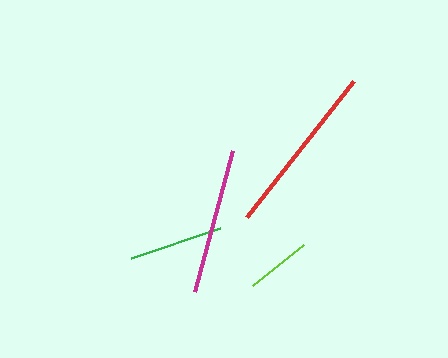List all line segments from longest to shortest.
From longest to shortest: red, magenta, green, lime.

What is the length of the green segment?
The green segment is approximately 93 pixels long.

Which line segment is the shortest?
The lime line is the shortest at approximately 66 pixels.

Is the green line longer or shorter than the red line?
The red line is longer than the green line.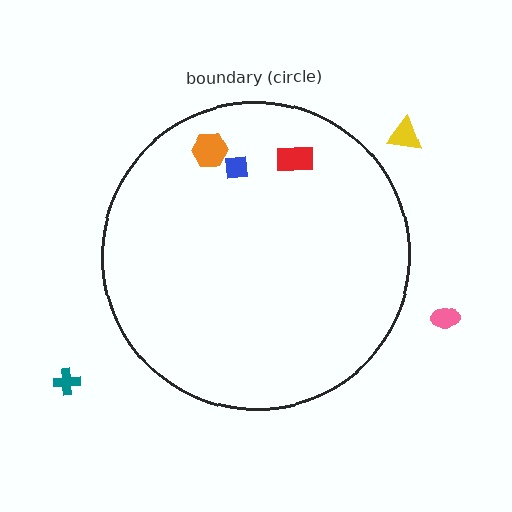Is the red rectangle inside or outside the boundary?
Inside.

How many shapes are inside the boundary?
3 inside, 3 outside.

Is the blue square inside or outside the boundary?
Inside.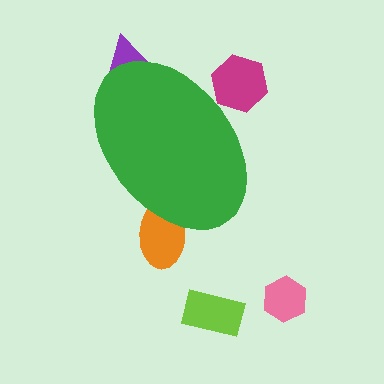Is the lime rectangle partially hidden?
No, the lime rectangle is fully visible.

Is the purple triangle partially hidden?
Yes, the purple triangle is partially hidden behind the green ellipse.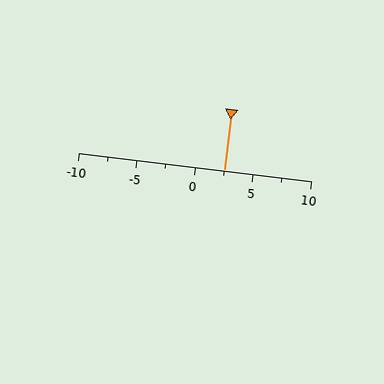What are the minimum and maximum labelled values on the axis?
The axis runs from -10 to 10.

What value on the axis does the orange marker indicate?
The marker indicates approximately 2.5.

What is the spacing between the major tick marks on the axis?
The major ticks are spaced 5 apart.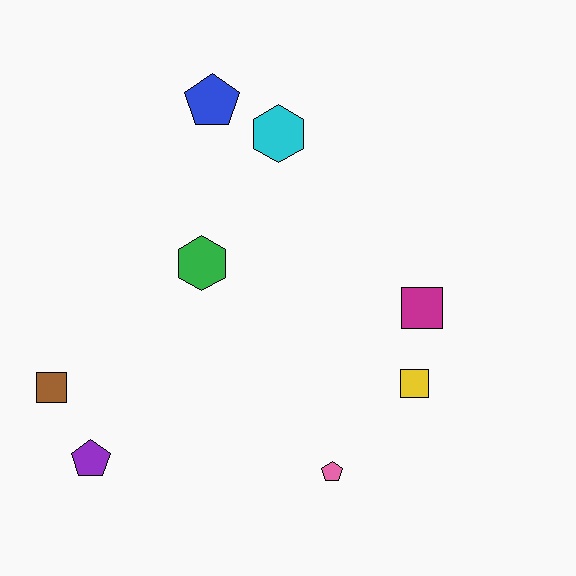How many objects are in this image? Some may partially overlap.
There are 8 objects.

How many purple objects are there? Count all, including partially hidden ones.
There is 1 purple object.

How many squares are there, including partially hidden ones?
There are 3 squares.